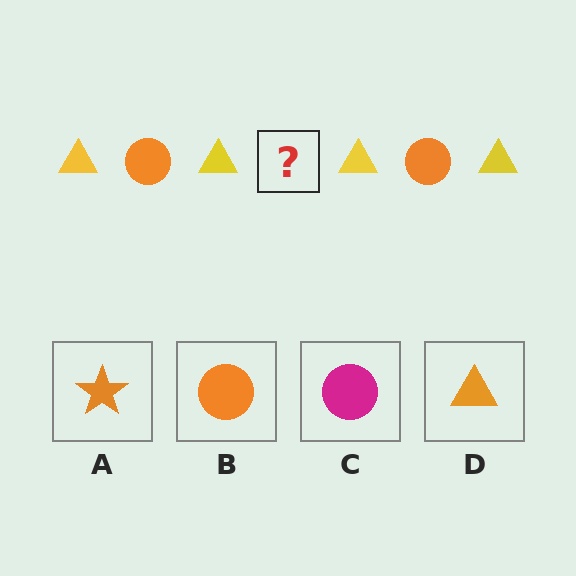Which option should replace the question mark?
Option B.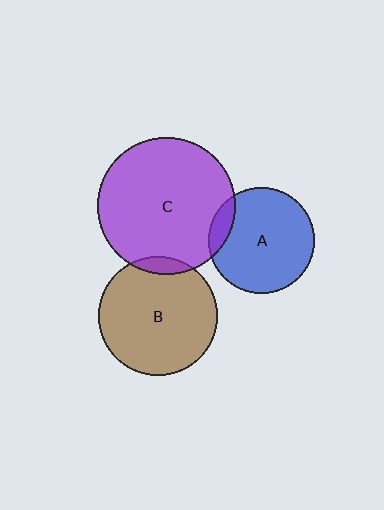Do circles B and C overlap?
Yes.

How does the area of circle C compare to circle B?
Approximately 1.3 times.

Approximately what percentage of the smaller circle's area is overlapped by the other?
Approximately 5%.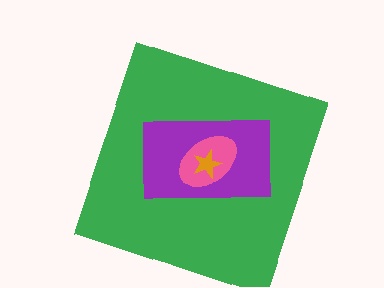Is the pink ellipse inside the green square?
Yes.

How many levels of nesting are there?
4.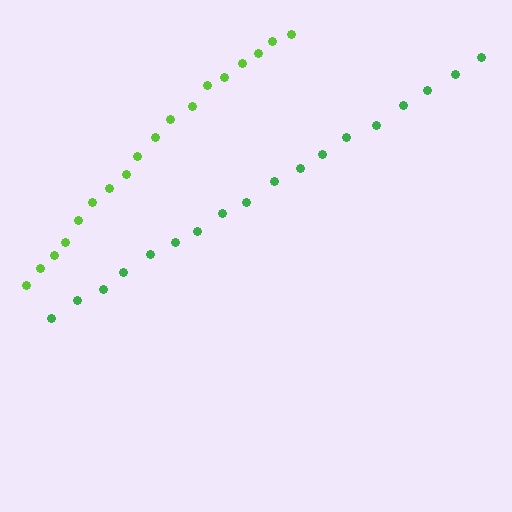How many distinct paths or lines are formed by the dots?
There are 2 distinct paths.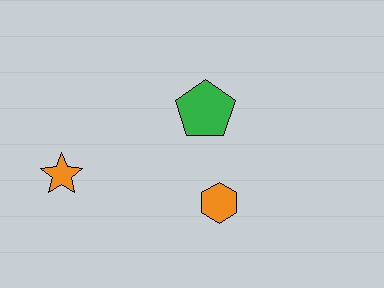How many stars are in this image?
There is 1 star.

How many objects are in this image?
There are 3 objects.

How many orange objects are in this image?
There are 2 orange objects.